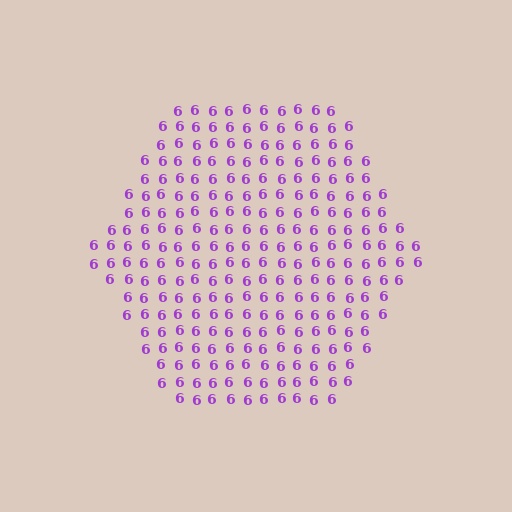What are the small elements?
The small elements are digit 6's.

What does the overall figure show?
The overall figure shows a hexagon.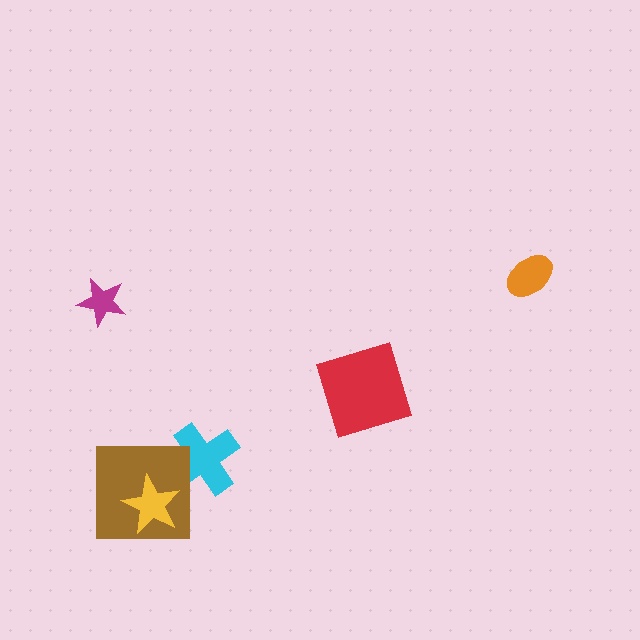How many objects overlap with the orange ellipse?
0 objects overlap with the orange ellipse.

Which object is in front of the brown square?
The yellow star is in front of the brown square.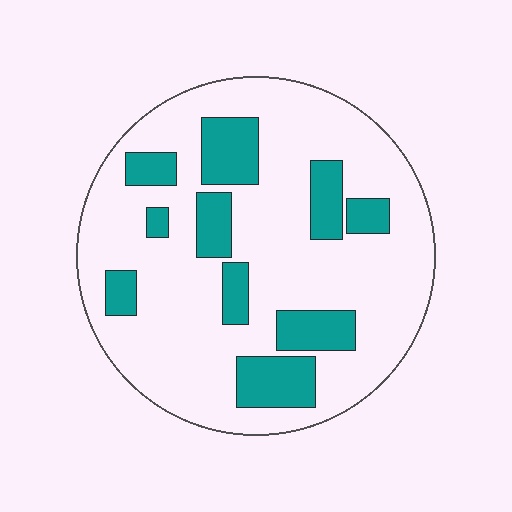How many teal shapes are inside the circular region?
10.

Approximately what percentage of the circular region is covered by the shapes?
Approximately 25%.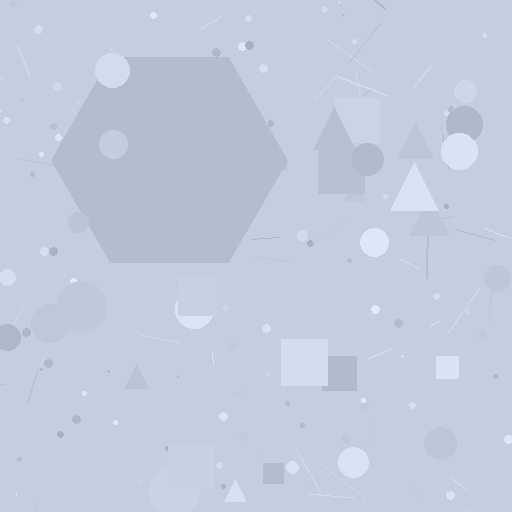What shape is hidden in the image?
A hexagon is hidden in the image.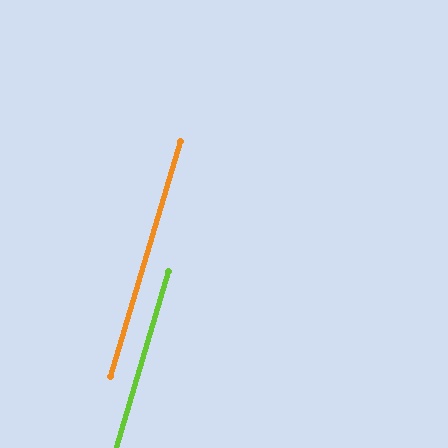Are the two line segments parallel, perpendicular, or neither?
Parallel — their directions differ by only 0.2°.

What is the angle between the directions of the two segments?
Approximately 0 degrees.